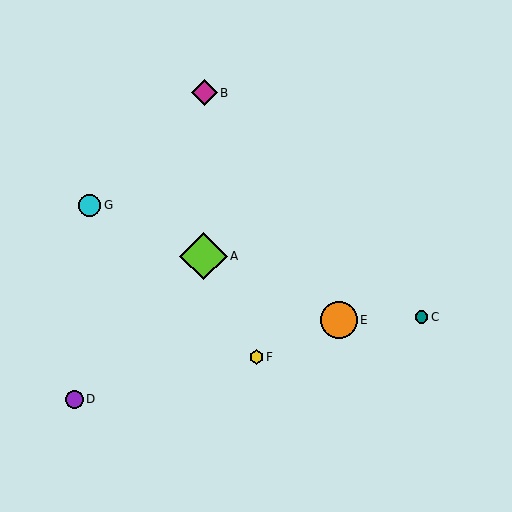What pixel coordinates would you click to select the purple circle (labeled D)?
Click at (74, 399) to select the purple circle D.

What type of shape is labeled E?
Shape E is an orange circle.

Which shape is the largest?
The lime diamond (labeled A) is the largest.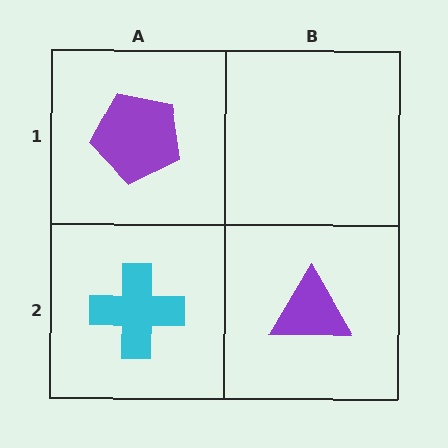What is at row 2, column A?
A cyan cross.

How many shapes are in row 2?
2 shapes.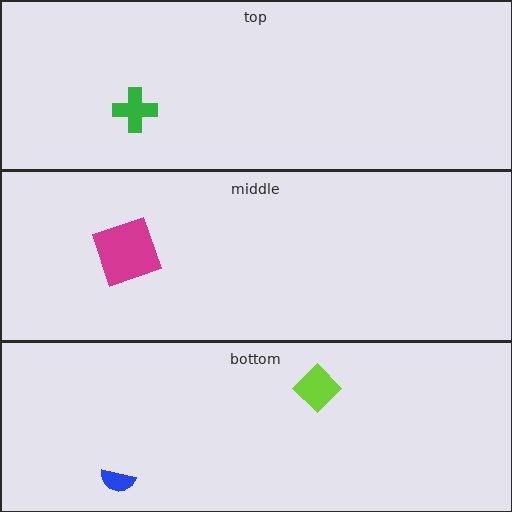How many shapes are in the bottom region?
2.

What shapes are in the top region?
The green cross.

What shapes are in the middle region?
The magenta square.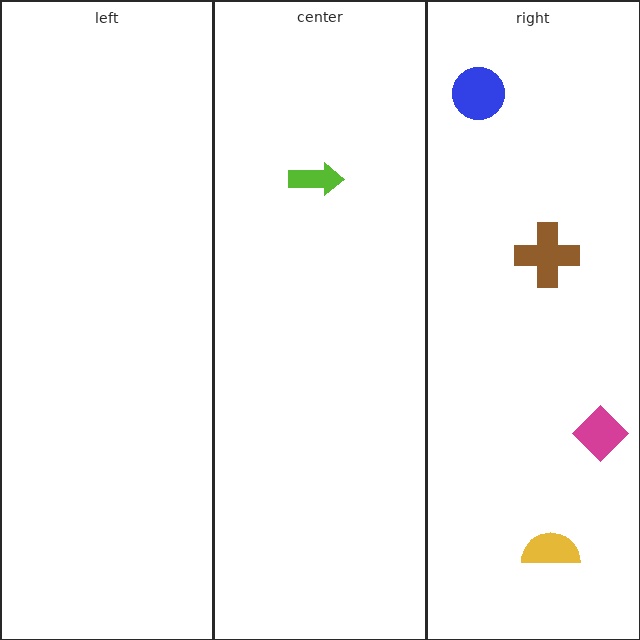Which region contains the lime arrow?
The center region.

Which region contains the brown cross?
The right region.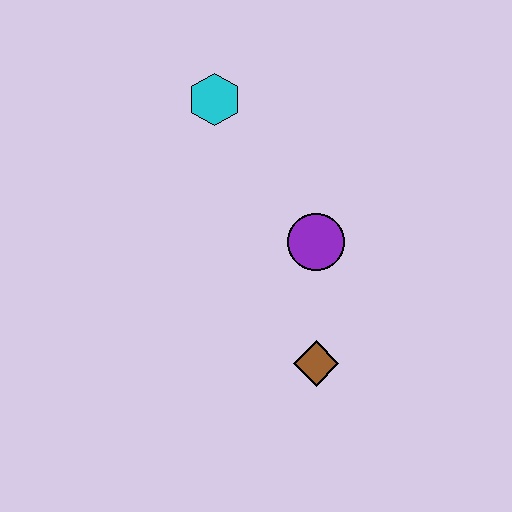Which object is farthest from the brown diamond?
The cyan hexagon is farthest from the brown diamond.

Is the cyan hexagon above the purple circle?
Yes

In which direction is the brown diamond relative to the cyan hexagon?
The brown diamond is below the cyan hexagon.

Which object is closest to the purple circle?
The brown diamond is closest to the purple circle.